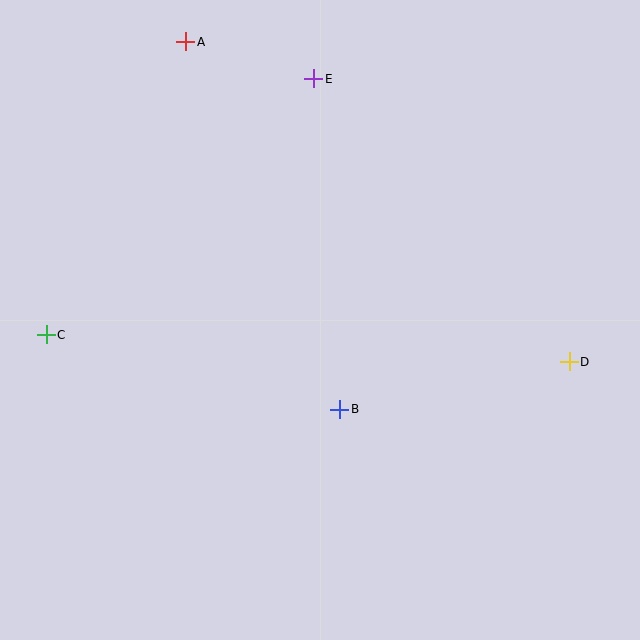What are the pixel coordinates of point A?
Point A is at (186, 42).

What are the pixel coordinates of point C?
Point C is at (46, 335).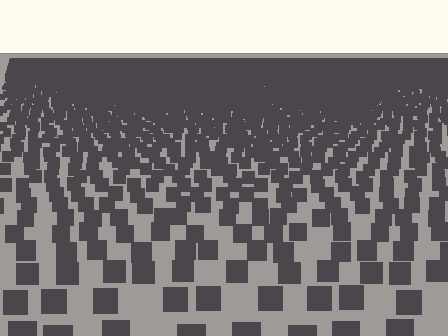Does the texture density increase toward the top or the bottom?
Density increases toward the top.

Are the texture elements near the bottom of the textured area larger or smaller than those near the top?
Larger. Near the bottom, elements are closer to the viewer and appear at a bigger on-screen size.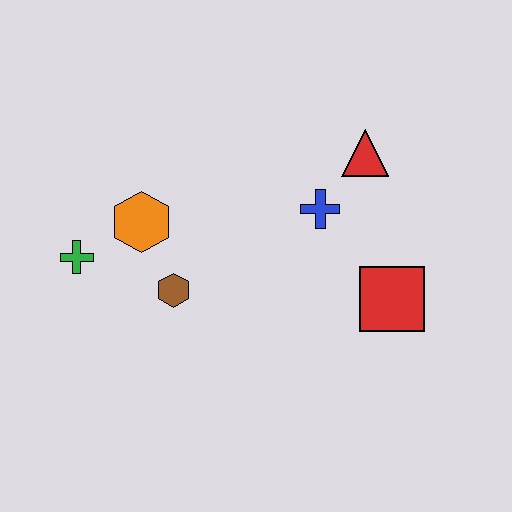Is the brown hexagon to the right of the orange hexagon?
Yes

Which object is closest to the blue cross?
The red triangle is closest to the blue cross.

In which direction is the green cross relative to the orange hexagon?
The green cross is to the left of the orange hexagon.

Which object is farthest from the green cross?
The red square is farthest from the green cross.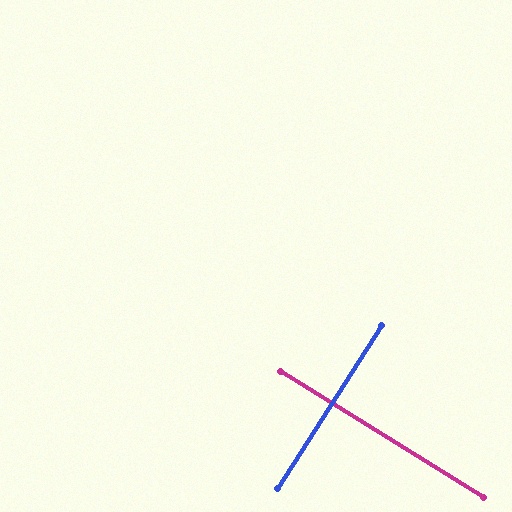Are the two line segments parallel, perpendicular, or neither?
Perpendicular — they meet at approximately 89°.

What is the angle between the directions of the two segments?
Approximately 89 degrees.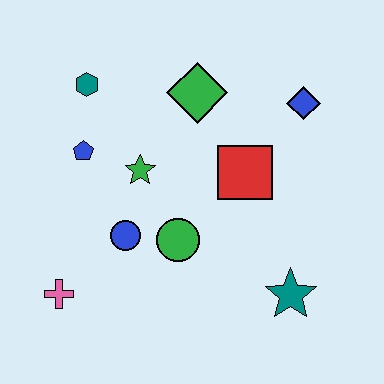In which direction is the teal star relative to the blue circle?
The teal star is to the right of the blue circle.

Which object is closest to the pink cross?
The blue circle is closest to the pink cross.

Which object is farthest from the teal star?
The teal hexagon is farthest from the teal star.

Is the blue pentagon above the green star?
Yes